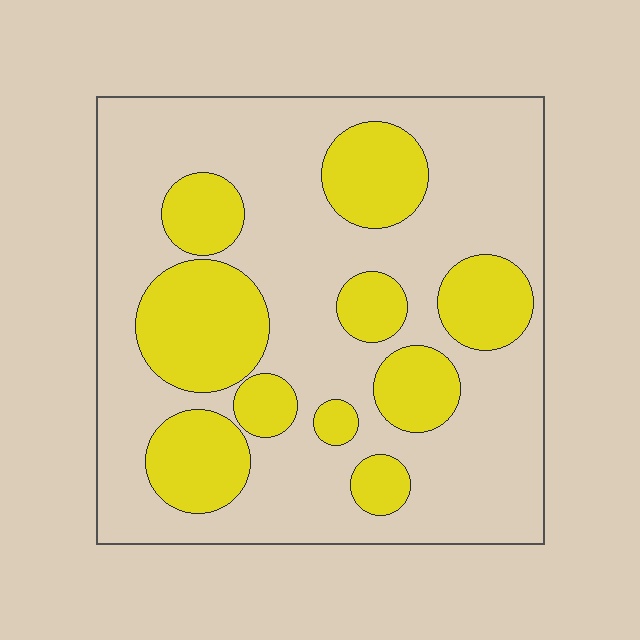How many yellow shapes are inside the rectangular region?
10.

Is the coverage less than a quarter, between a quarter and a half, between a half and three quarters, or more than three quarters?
Between a quarter and a half.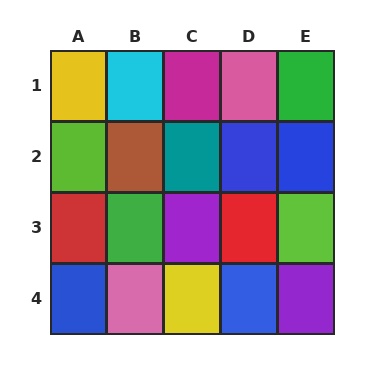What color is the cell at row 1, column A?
Yellow.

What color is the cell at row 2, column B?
Brown.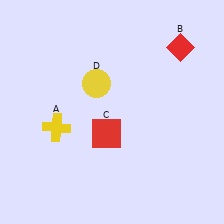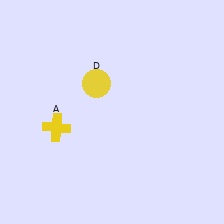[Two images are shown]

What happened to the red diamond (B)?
The red diamond (B) was removed in Image 2. It was in the top-right area of Image 1.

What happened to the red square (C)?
The red square (C) was removed in Image 2. It was in the bottom-left area of Image 1.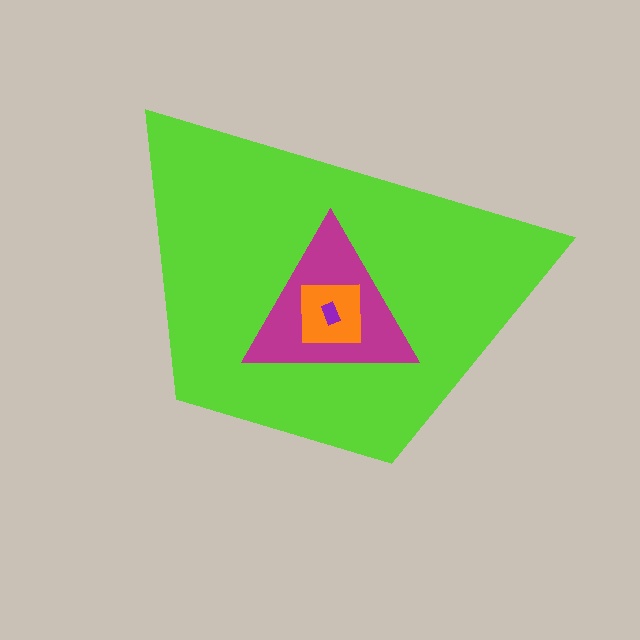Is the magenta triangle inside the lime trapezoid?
Yes.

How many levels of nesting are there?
4.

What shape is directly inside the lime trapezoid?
The magenta triangle.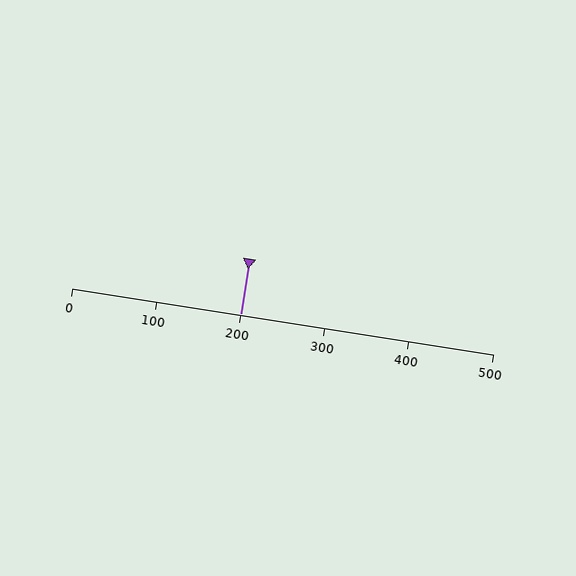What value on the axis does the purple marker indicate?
The marker indicates approximately 200.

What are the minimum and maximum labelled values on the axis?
The axis runs from 0 to 500.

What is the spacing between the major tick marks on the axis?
The major ticks are spaced 100 apart.